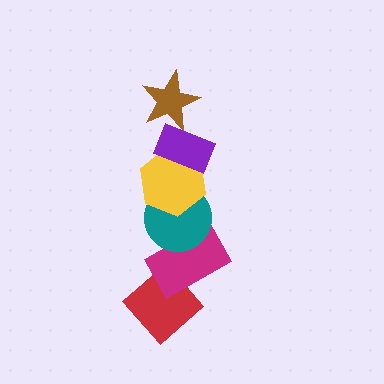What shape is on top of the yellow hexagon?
The purple rectangle is on top of the yellow hexagon.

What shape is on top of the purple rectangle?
The brown star is on top of the purple rectangle.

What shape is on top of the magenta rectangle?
The teal circle is on top of the magenta rectangle.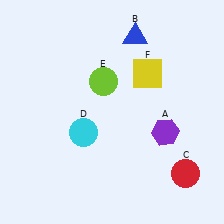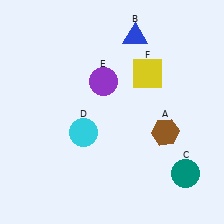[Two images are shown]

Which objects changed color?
A changed from purple to brown. C changed from red to teal. E changed from lime to purple.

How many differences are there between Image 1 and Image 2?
There are 3 differences between the two images.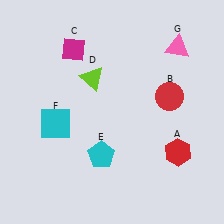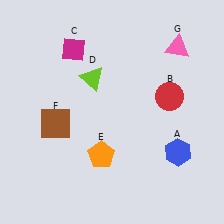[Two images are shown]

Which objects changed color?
A changed from red to blue. E changed from cyan to orange. F changed from cyan to brown.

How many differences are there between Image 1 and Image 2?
There are 3 differences between the two images.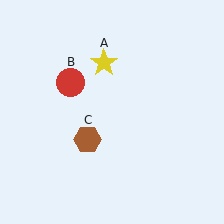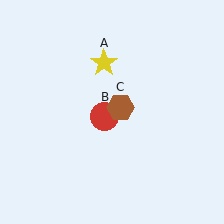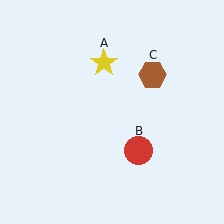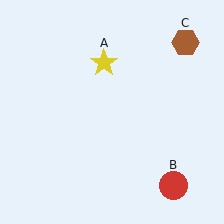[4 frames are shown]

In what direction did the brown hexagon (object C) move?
The brown hexagon (object C) moved up and to the right.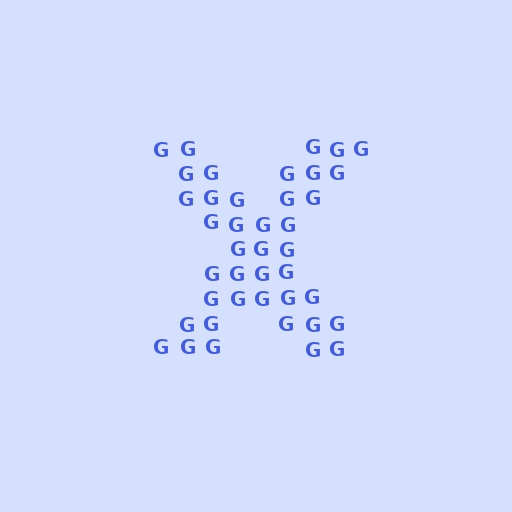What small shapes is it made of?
It is made of small letter G's.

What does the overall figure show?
The overall figure shows the letter X.